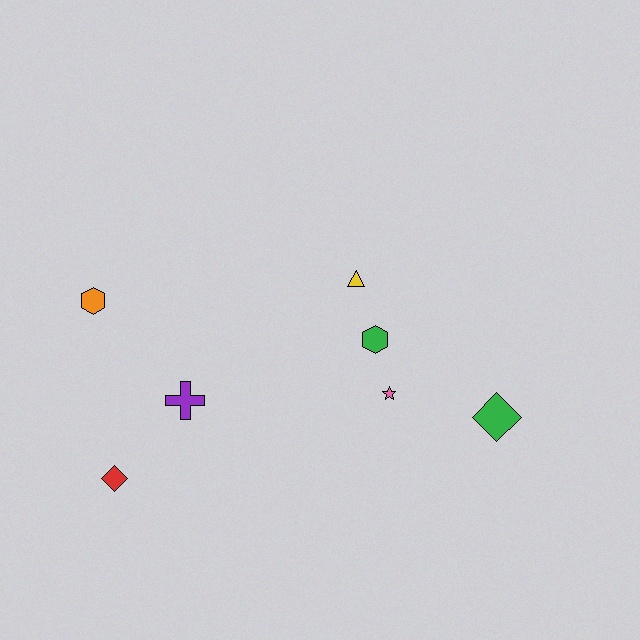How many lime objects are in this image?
There are no lime objects.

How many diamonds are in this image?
There are 2 diamonds.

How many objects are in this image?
There are 7 objects.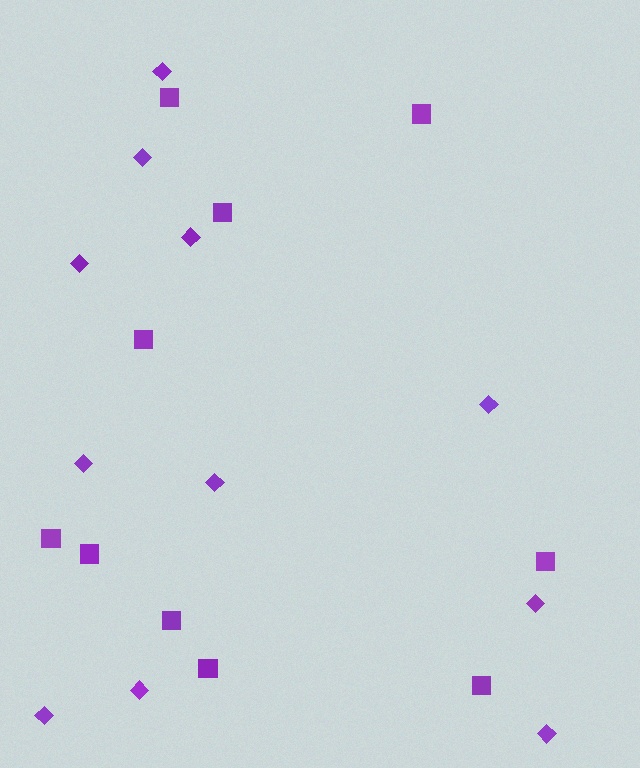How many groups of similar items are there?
There are 2 groups: one group of squares (10) and one group of diamonds (11).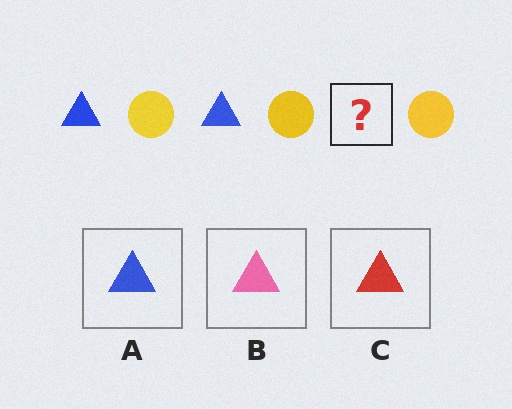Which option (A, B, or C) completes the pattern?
A.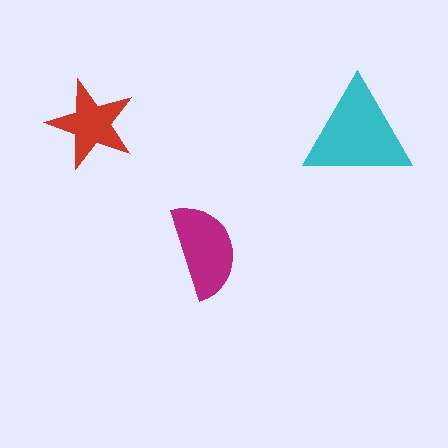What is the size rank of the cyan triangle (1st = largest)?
1st.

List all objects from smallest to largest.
The red star, the magenta semicircle, the cyan triangle.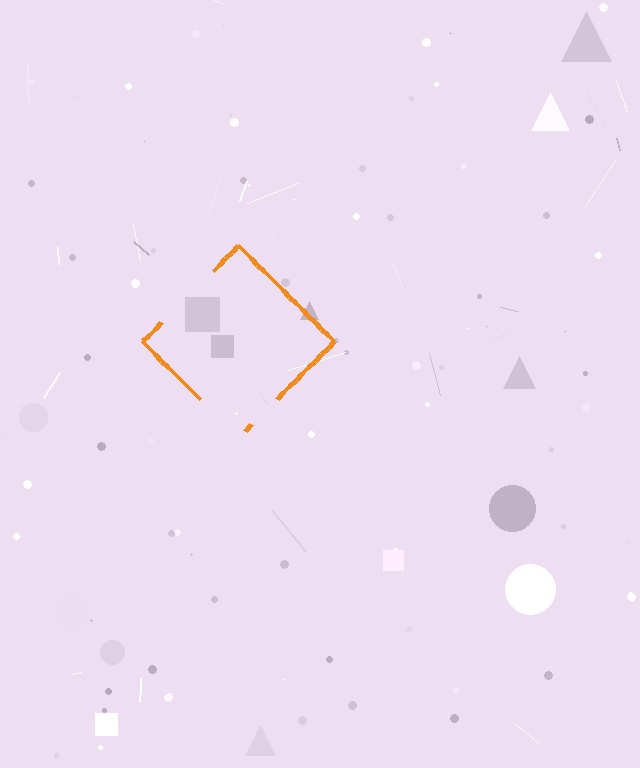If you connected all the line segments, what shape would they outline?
They would outline a diamond.